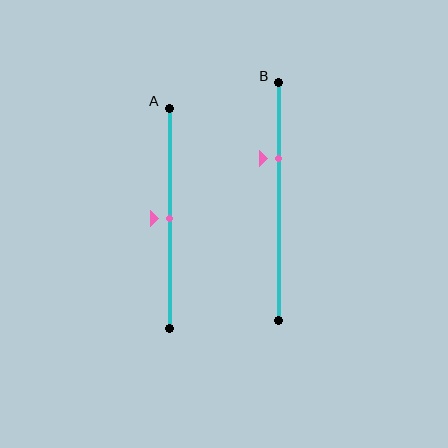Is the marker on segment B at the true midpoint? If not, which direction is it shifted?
No, the marker on segment B is shifted upward by about 18% of the segment length.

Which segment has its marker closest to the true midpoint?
Segment A has its marker closest to the true midpoint.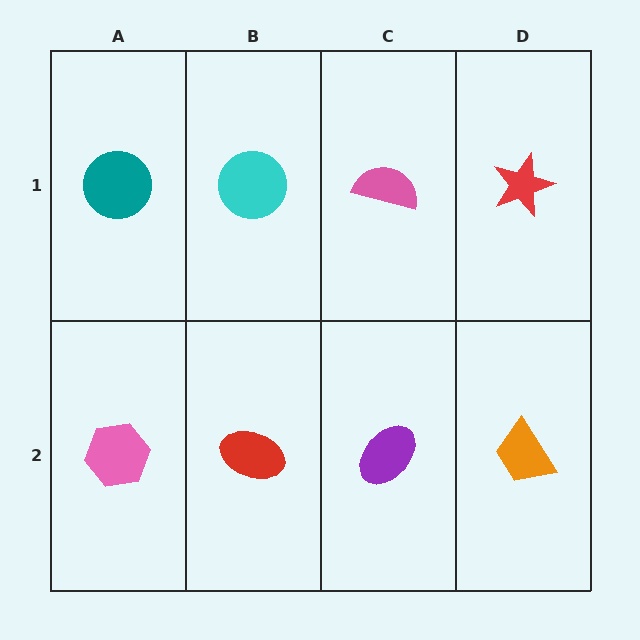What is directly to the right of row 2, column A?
A red ellipse.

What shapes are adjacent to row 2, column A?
A teal circle (row 1, column A), a red ellipse (row 2, column B).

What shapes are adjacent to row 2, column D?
A red star (row 1, column D), a purple ellipse (row 2, column C).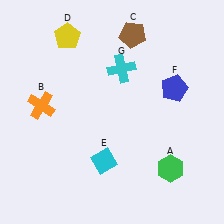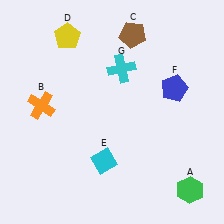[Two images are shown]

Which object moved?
The green hexagon (A) moved down.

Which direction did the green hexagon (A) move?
The green hexagon (A) moved down.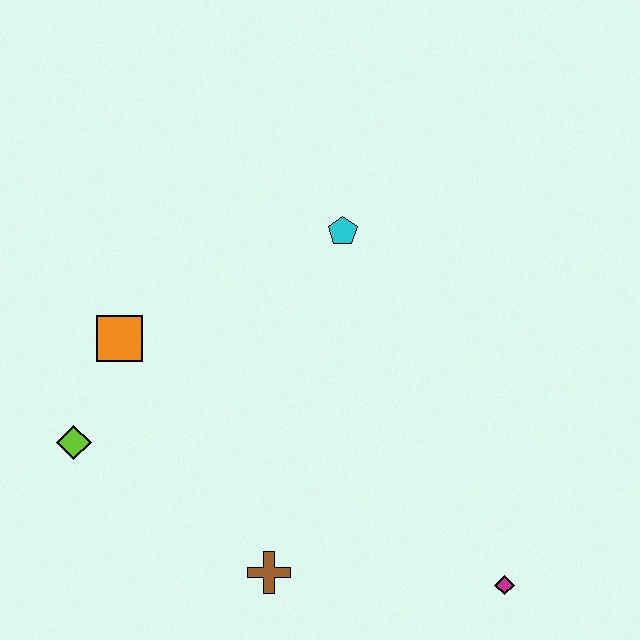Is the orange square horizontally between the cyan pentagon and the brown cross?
No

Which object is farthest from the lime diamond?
The magenta diamond is farthest from the lime diamond.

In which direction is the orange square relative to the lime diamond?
The orange square is above the lime diamond.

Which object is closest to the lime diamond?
The orange square is closest to the lime diamond.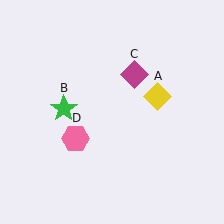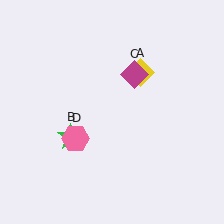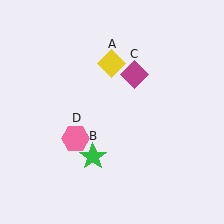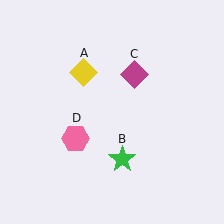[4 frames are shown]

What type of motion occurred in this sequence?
The yellow diamond (object A), green star (object B) rotated counterclockwise around the center of the scene.